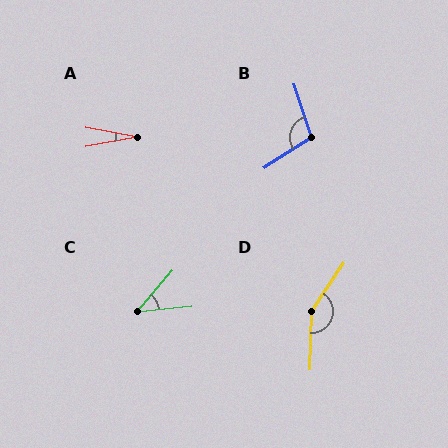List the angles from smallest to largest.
A (21°), C (44°), B (105°), D (148°).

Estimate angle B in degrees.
Approximately 105 degrees.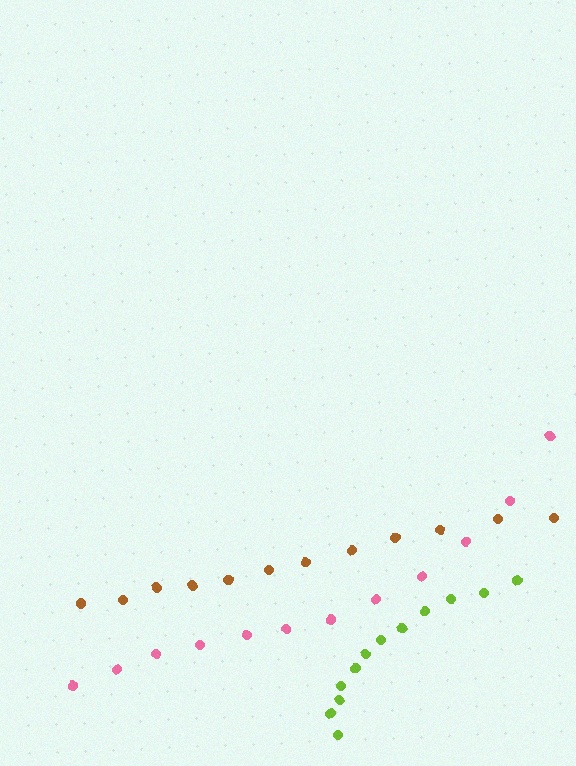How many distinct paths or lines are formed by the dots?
There are 3 distinct paths.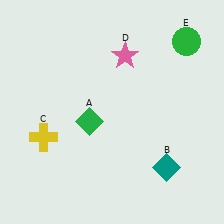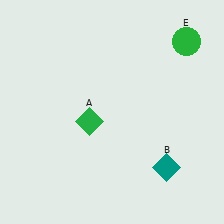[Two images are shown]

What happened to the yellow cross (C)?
The yellow cross (C) was removed in Image 2. It was in the bottom-left area of Image 1.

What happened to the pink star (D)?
The pink star (D) was removed in Image 2. It was in the top-right area of Image 1.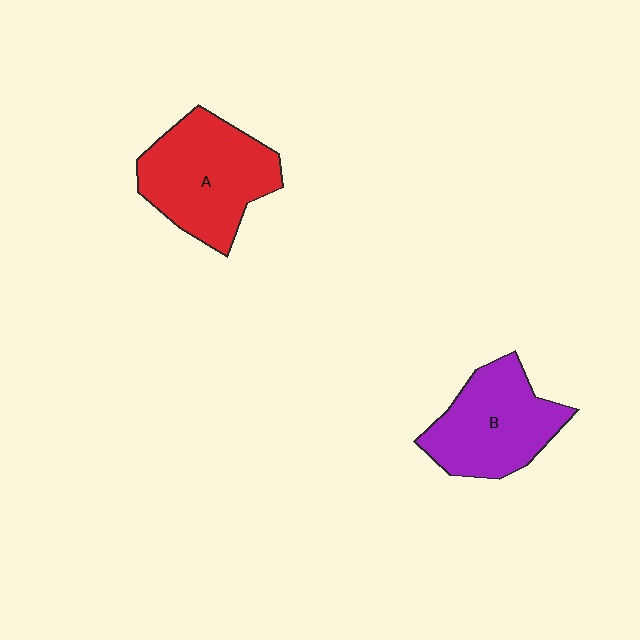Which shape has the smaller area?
Shape B (purple).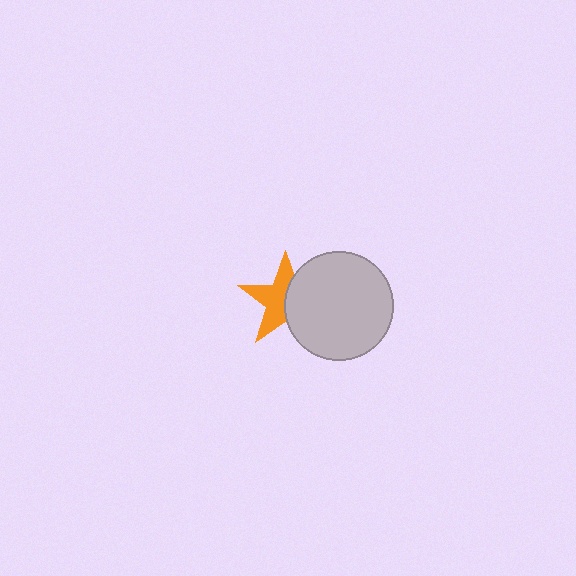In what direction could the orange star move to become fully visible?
The orange star could move left. That would shift it out from behind the light gray circle entirely.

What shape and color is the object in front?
The object in front is a light gray circle.